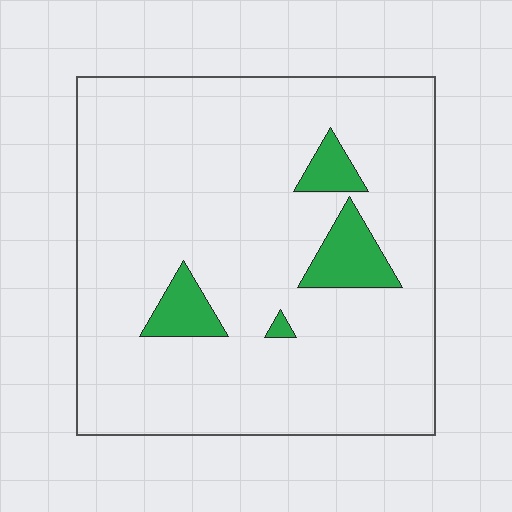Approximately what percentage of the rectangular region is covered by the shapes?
Approximately 10%.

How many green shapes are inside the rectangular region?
4.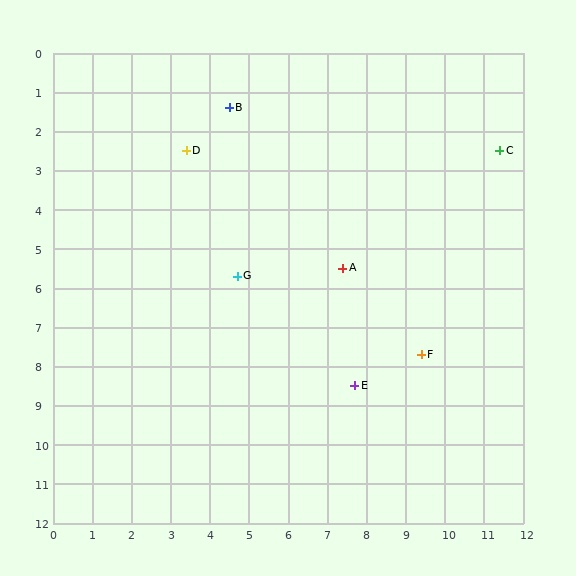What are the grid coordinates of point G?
Point G is at approximately (4.7, 5.7).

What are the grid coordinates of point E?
Point E is at approximately (7.7, 8.5).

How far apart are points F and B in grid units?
Points F and B are about 8.0 grid units apart.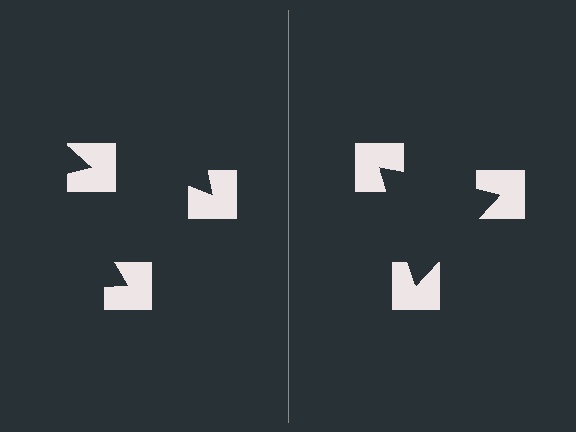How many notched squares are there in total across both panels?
6 — 3 on each side.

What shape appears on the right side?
An illusory triangle.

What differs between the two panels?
The notched squares are positioned identically on both sides; only the wedge orientations differ. On the right they align to a triangle; on the left they are misaligned.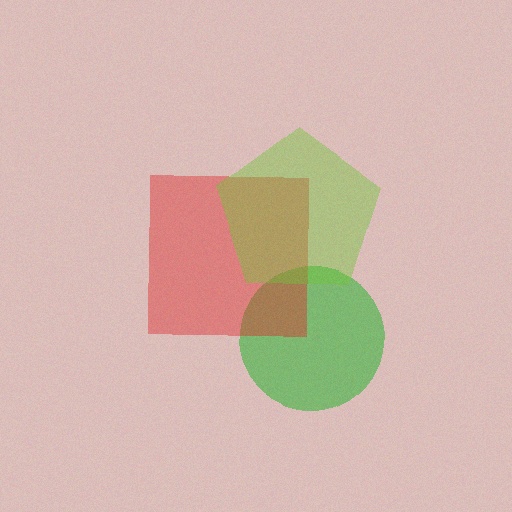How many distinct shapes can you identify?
There are 3 distinct shapes: a green circle, a red square, a lime pentagon.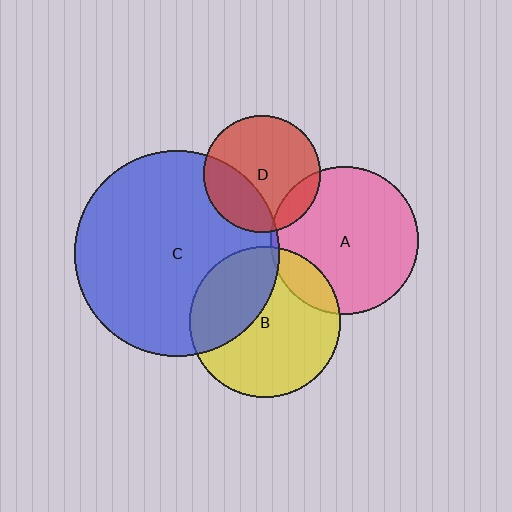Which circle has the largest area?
Circle C (blue).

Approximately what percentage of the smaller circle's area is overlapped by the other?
Approximately 30%.